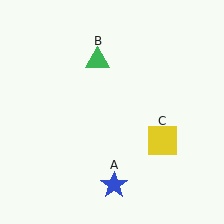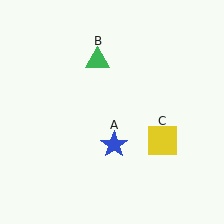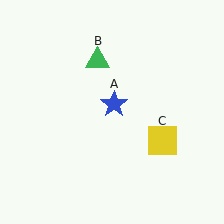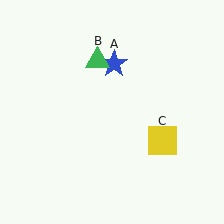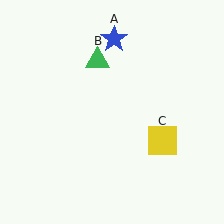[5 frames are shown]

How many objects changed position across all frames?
1 object changed position: blue star (object A).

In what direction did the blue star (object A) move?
The blue star (object A) moved up.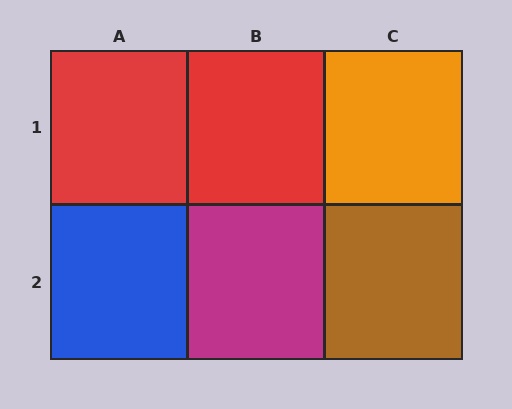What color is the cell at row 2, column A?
Blue.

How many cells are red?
2 cells are red.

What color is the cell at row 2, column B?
Magenta.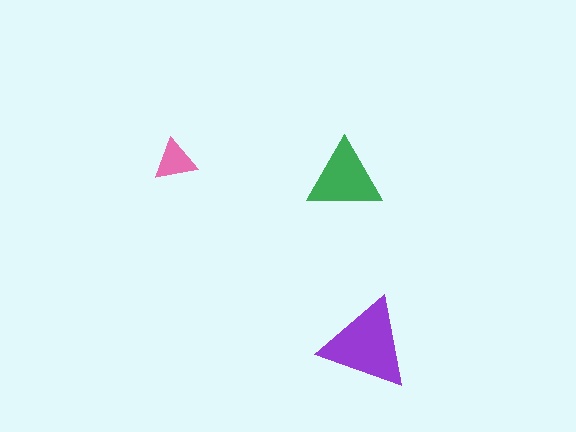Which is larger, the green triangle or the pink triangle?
The green one.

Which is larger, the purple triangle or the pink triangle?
The purple one.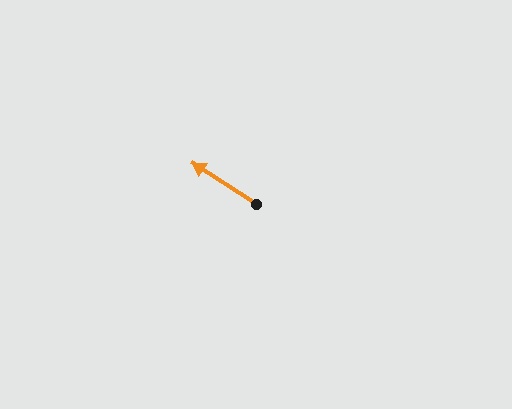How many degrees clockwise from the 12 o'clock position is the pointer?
Approximately 303 degrees.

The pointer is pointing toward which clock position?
Roughly 10 o'clock.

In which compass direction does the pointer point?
Northwest.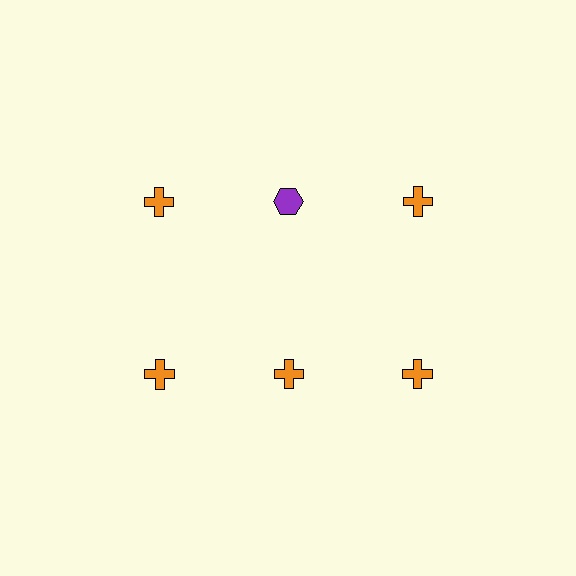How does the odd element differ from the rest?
It differs in both color (purple instead of orange) and shape (hexagon instead of cross).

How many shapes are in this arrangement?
There are 6 shapes arranged in a grid pattern.